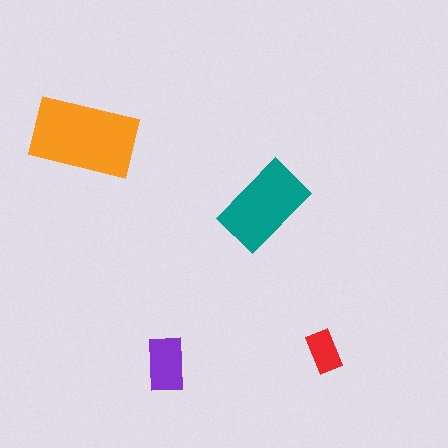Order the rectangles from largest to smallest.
the orange one, the teal one, the purple one, the red one.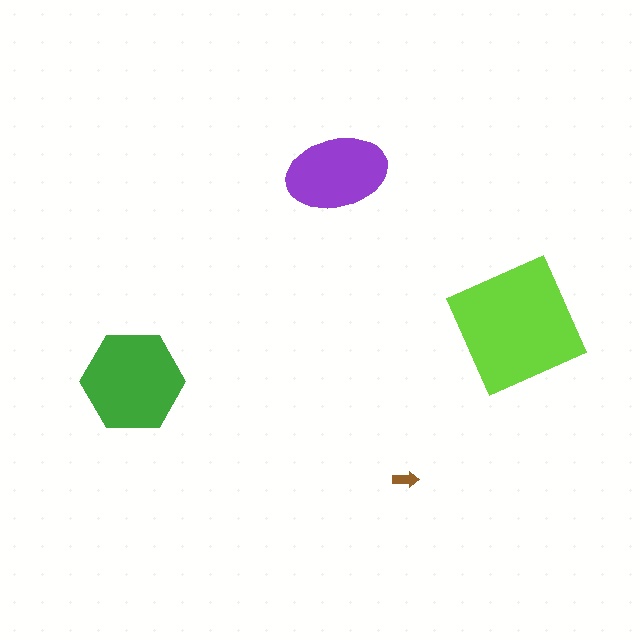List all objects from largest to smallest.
The lime square, the green hexagon, the purple ellipse, the brown arrow.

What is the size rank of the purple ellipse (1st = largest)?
3rd.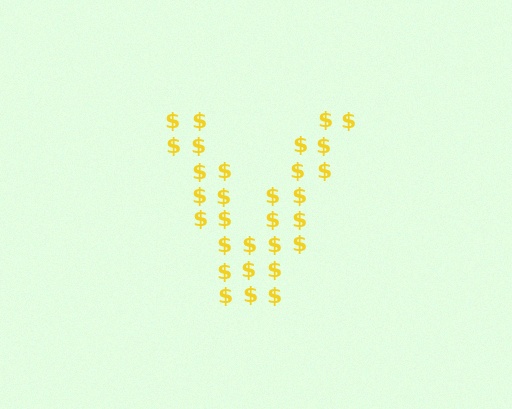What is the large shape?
The large shape is the letter V.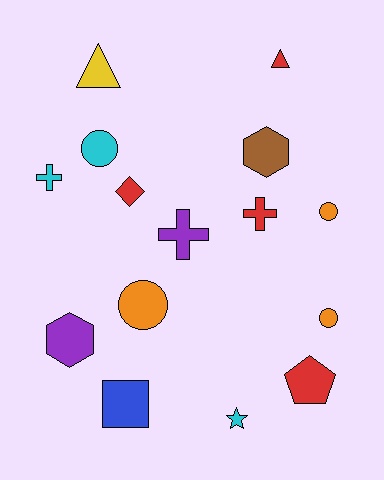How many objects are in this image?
There are 15 objects.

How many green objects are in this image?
There are no green objects.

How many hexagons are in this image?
There are 2 hexagons.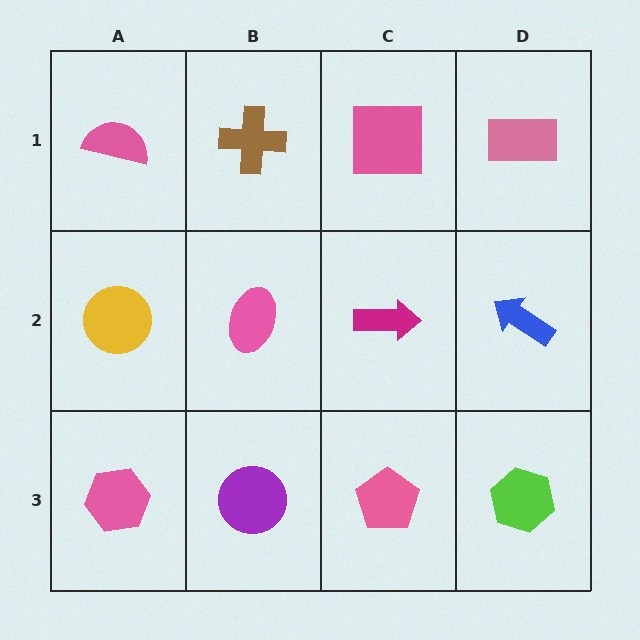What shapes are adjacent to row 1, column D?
A blue arrow (row 2, column D), a pink square (row 1, column C).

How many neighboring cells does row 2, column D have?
3.